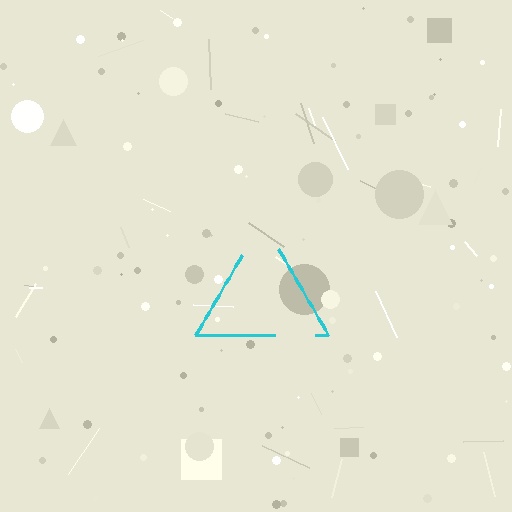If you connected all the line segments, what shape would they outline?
They would outline a triangle.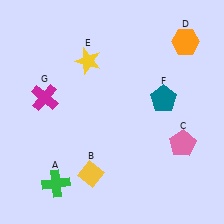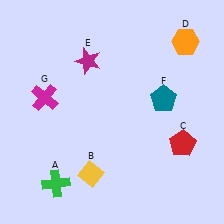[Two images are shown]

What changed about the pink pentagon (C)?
In Image 1, C is pink. In Image 2, it changed to red.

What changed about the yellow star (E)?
In Image 1, E is yellow. In Image 2, it changed to magenta.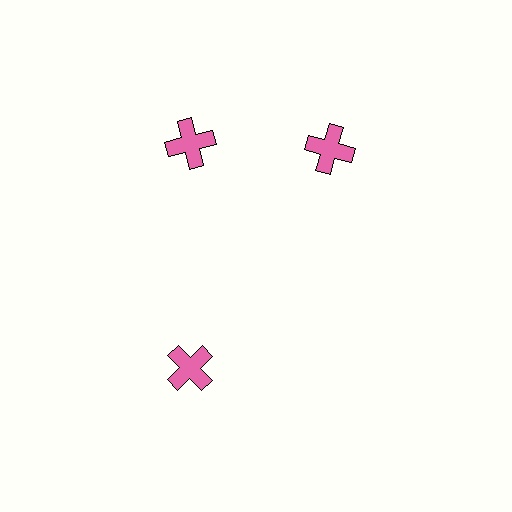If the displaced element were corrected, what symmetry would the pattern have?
It would have 3-fold rotational symmetry — the pattern would map onto itself every 120 degrees.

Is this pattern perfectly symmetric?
No. The 3 pink crosses are arranged in a ring, but one element near the 3 o'clock position is rotated out of alignment along the ring, breaking the 3-fold rotational symmetry.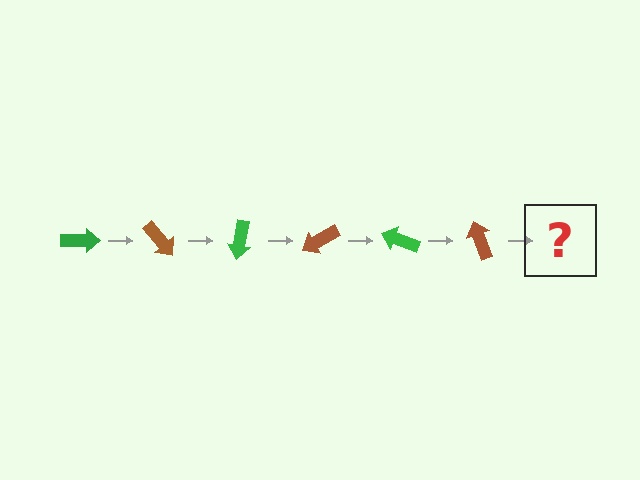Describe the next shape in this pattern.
It should be a green arrow, rotated 300 degrees from the start.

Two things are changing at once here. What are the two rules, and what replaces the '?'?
The two rules are that it rotates 50 degrees each step and the color cycles through green and brown. The '?' should be a green arrow, rotated 300 degrees from the start.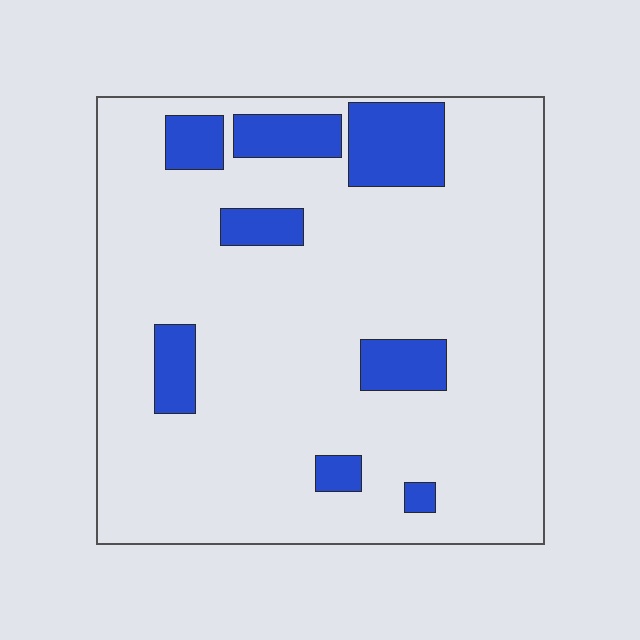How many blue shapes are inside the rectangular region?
8.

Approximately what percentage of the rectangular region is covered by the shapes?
Approximately 15%.